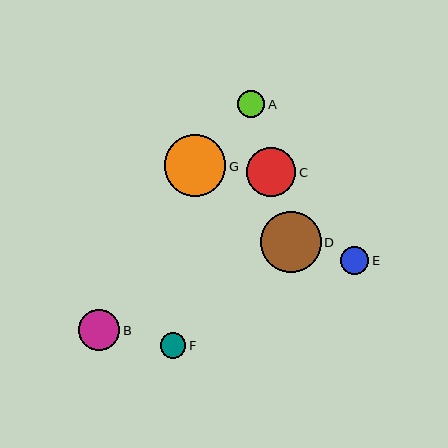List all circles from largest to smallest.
From largest to smallest: G, D, C, B, E, A, F.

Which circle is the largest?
Circle G is the largest with a size of approximately 61 pixels.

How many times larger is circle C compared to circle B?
Circle C is approximately 1.2 times the size of circle B.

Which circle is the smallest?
Circle F is the smallest with a size of approximately 25 pixels.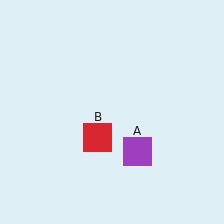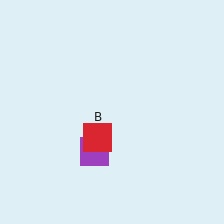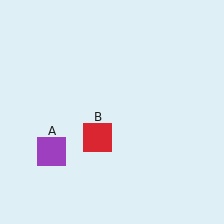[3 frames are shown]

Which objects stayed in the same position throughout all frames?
Red square (object B) remained stationary.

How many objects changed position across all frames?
1 object changed position: purple square (object A).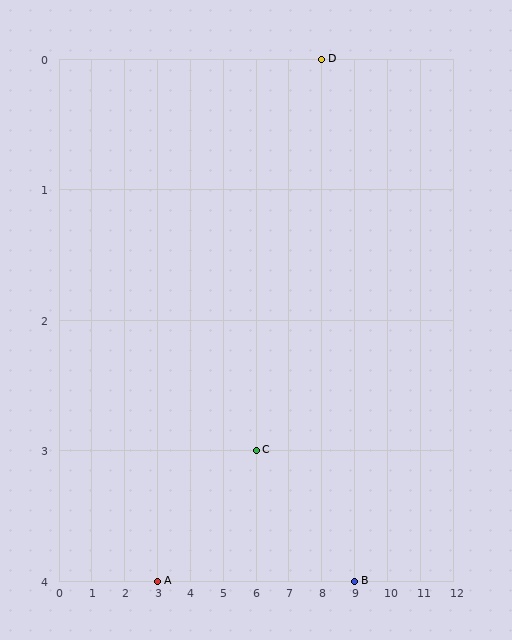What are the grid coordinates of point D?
Point D is at grid coordinates (8, 0).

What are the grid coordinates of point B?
Point B is at grid coordinates (9, 4).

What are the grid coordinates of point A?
Point A is at grid coordinates (3, 4).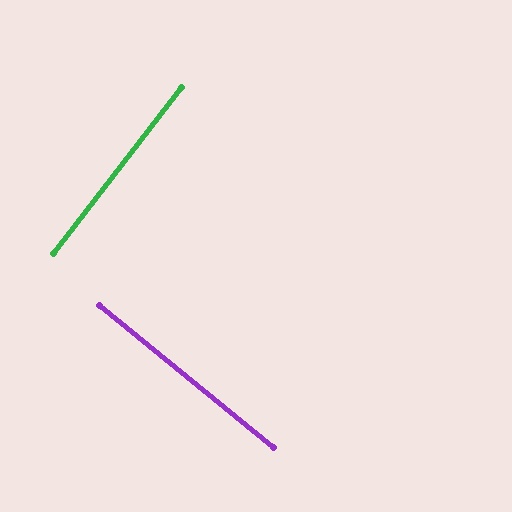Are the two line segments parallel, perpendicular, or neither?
Perpendicular — they meet at approximately 88°.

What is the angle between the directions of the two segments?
Approximately 88 degrees.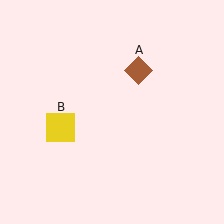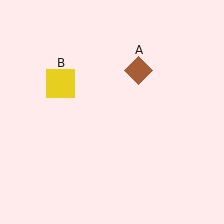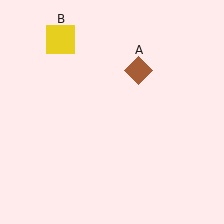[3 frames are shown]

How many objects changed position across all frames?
1 object changed position: yellow square (object B).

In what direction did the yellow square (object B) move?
The yellow square (object B) moved up.